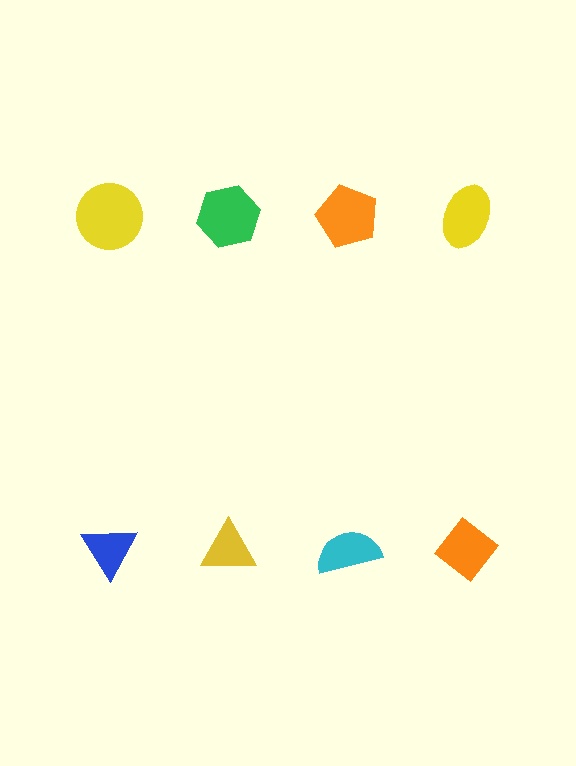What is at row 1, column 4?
A yellow ellipse.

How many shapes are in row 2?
4 shapes.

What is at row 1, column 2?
A green hexagon.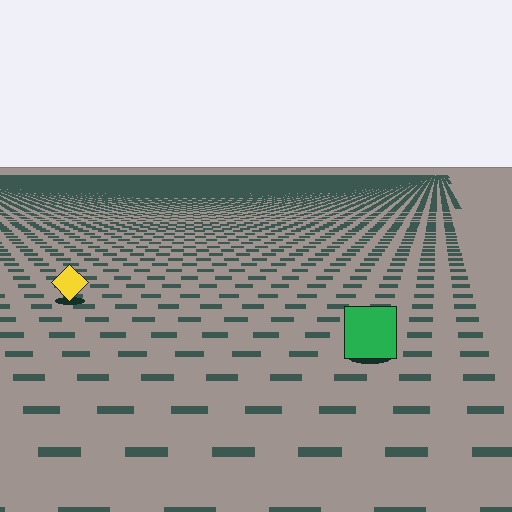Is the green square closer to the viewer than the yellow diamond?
Yes. The green square is closer — you can tell from the texture gradient: the ground texture is coarser near it.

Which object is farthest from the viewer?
The yellow diamond is farthest from the viewer. It appears smaller and the ground texture around it is denser.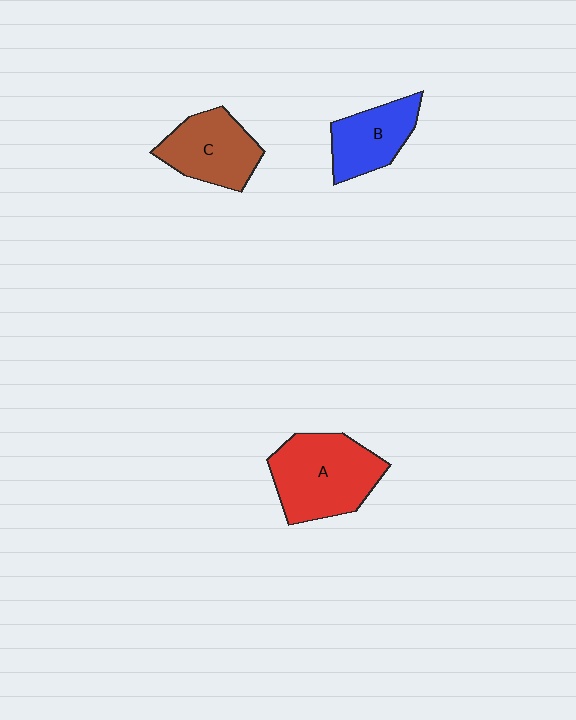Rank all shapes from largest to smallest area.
From largest to smallest: A (red), C (brown), B (blue).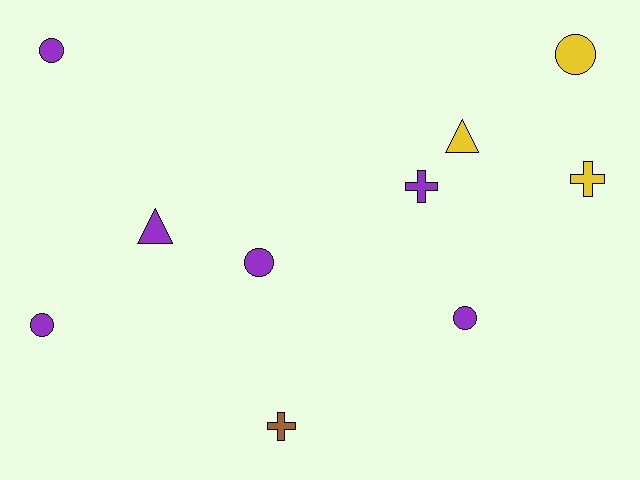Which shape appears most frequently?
Circle, with 5 objects.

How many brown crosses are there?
There is 1 brown cross.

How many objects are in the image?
There are 10 objects.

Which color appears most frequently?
Purple, with 6 objects.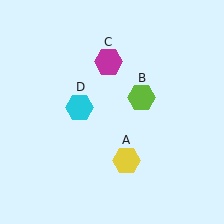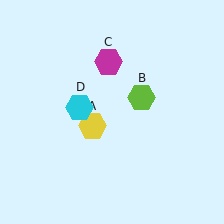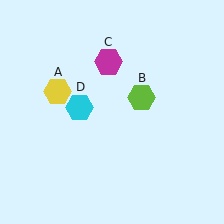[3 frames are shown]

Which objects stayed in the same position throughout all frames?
Lime hexagon (object B) and magenta hexagon (object C) and cyan hexagon (object D) remained stationary.